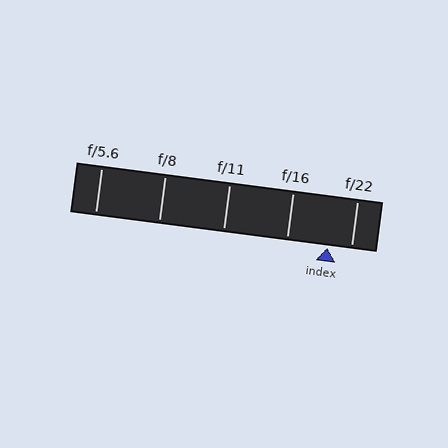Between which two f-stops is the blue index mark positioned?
The index mark is between f/16 and f/22.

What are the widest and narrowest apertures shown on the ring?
The widest aperture shown is f/5.6 and the narrowest is f/22.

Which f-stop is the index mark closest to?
The index mark is closest to f/22.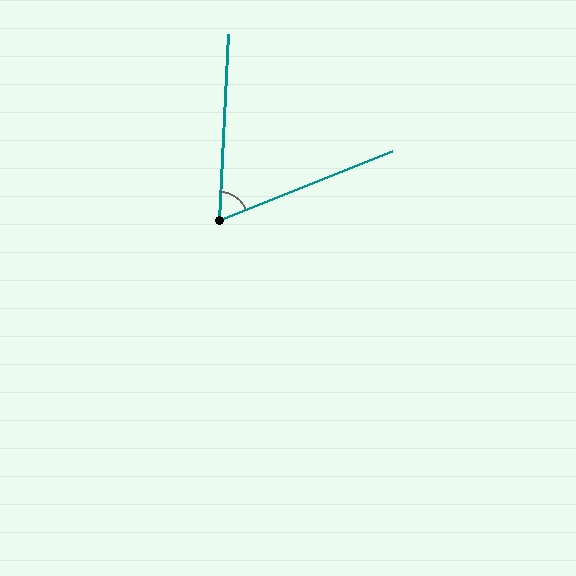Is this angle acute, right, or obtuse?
It is acute.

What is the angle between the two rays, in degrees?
Approximately 65 degrees.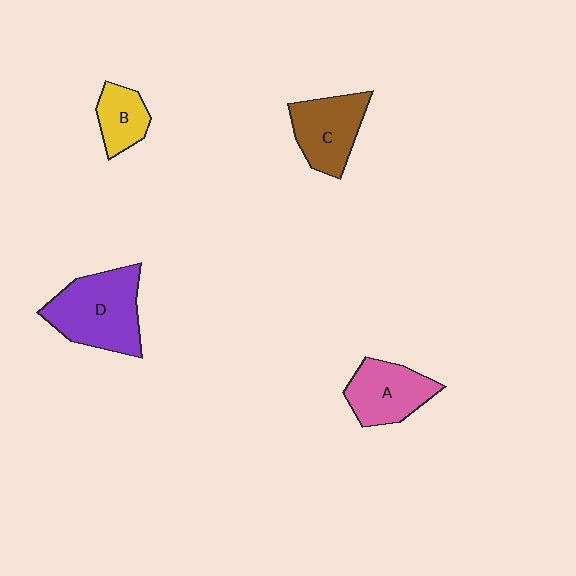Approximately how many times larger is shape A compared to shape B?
Approximately 1.5 times.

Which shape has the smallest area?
Shape B (yellow).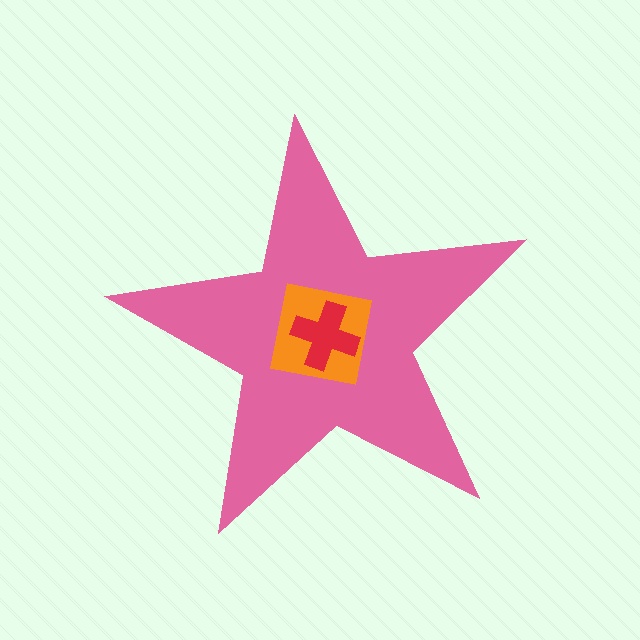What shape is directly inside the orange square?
The red cross.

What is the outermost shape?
The pink star.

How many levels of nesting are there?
3.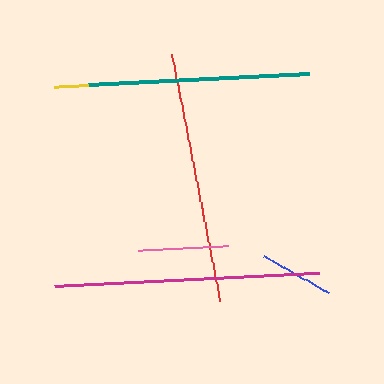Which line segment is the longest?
The magenta line is the longest at approximately 265 pixels.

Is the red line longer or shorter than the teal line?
The red line is longer than the teal line.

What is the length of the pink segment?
The pink segment is approximately 89 pixels long.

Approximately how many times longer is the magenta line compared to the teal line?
The magenta line is approximately 1.2 times the length of the teal line.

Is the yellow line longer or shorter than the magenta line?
The magenta line is longer than the yellow line.